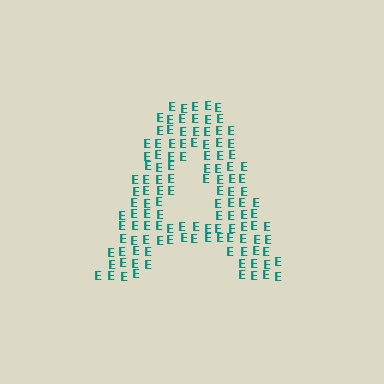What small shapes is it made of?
It is made of small letter E's.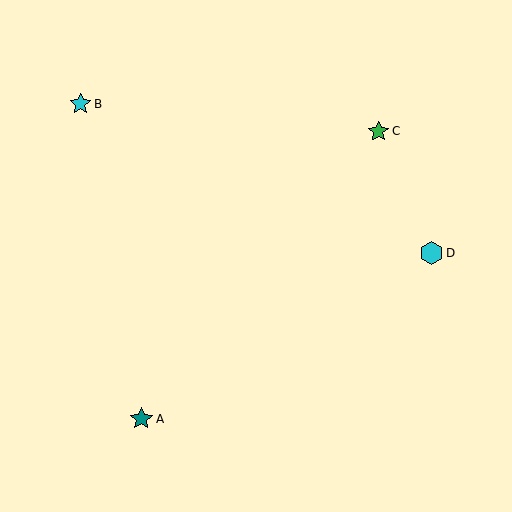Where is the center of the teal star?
The center of the teal star is at (141, 419).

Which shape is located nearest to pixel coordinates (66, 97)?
The cyan star (labeled B) at (80, 104) is nearest to that location.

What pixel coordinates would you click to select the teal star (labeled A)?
Click at (141, 419) to select the teal star A.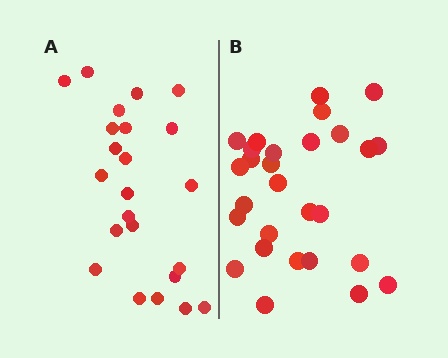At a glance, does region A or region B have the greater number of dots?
Region B (the right region) has more dots.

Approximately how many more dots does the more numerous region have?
Region B has about 5 more dots than region A.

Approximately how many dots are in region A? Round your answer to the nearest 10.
About 20 dots. (The exact count is 23, which rounds to 20.)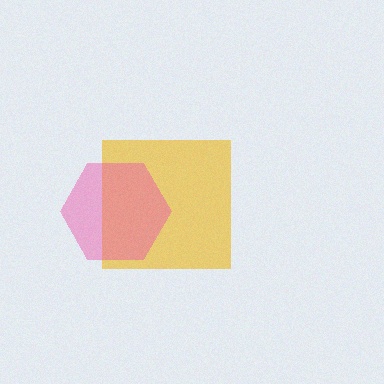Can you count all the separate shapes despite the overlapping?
Yes, there are 2 separate shapes.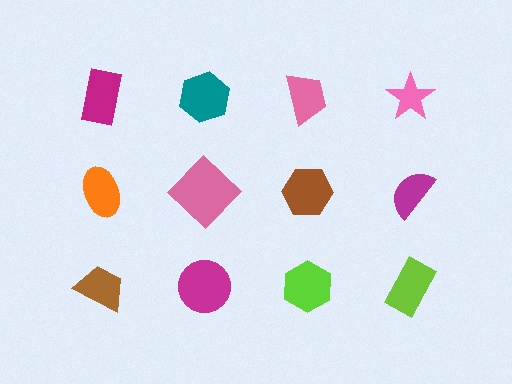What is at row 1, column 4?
A pink star.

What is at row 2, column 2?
A pink diamond.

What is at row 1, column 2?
A teal hexagon.